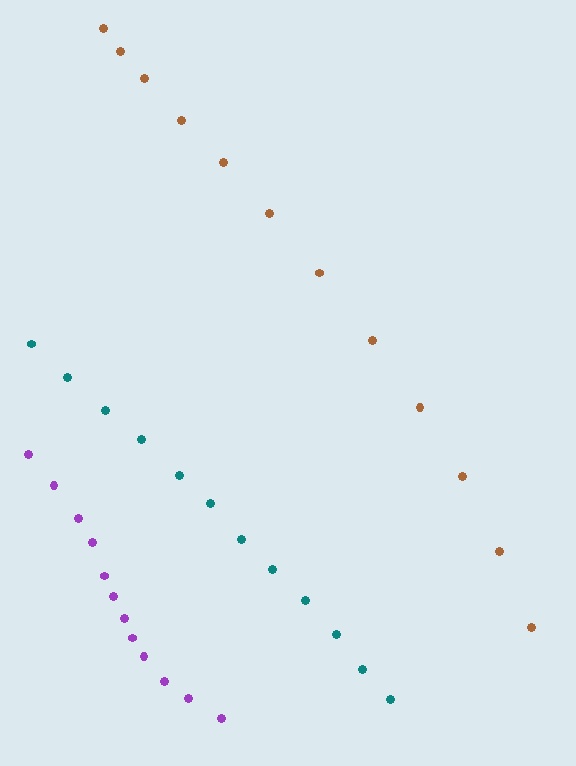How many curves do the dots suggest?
There are 3 distinct paths.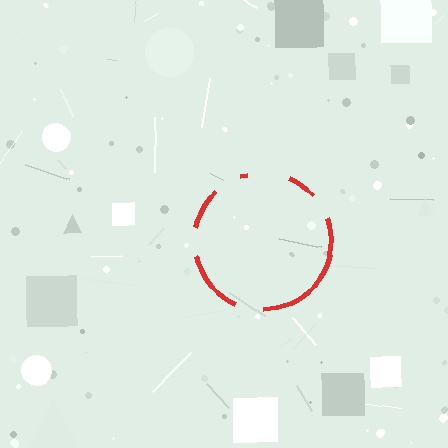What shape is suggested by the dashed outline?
The dashed outline suggests a circle.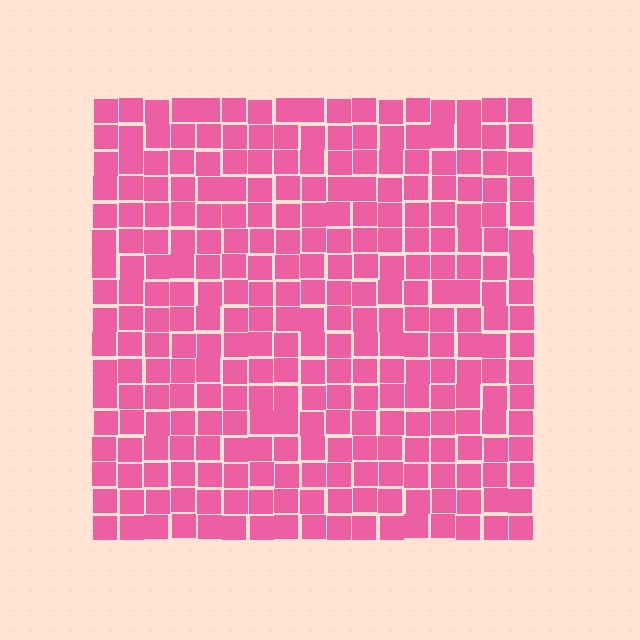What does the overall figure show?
The overall figure shows a square.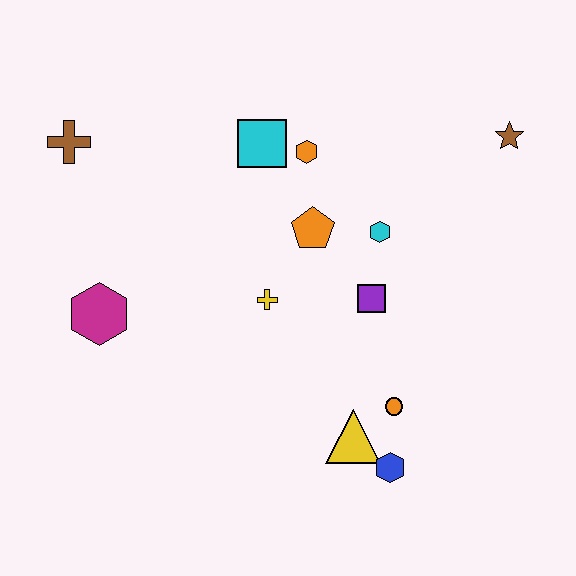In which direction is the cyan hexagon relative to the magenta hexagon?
The cyan hexagon is to the right of the magenta hexagon.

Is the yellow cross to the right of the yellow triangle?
No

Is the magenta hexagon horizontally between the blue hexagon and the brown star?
No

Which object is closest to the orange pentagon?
The cyan hexagon is closest to the orange pentagon.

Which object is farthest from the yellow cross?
The brown star is farthest from the yellow cross.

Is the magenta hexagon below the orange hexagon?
Yes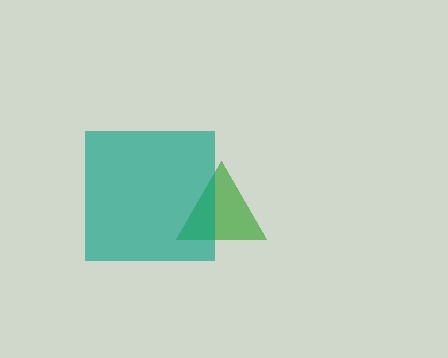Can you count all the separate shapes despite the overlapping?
Yes, there are 2 separate shapes.